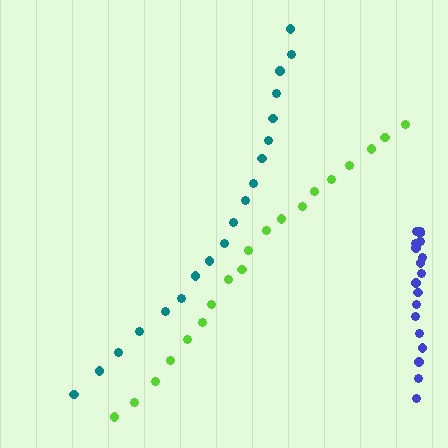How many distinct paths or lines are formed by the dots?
There are 3 distinct paths.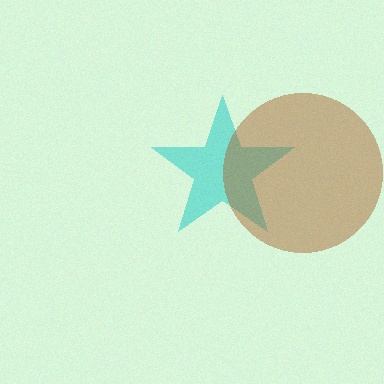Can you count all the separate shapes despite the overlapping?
Yes, there are 2 separate shapes.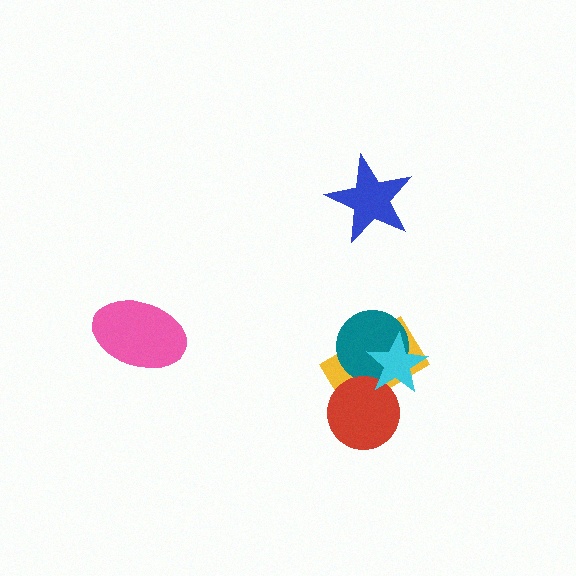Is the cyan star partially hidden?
No, no other shape covers it.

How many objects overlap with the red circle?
2 objects overlap with the red circle.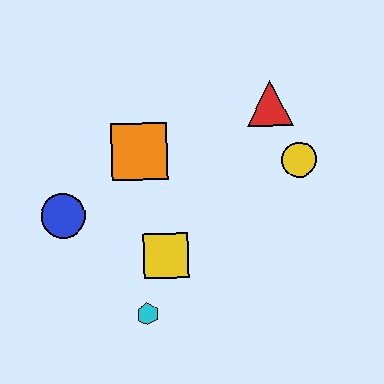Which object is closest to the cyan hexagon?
The yellow square is closest to the cyan hexagon.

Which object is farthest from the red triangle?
The cyan hexagon is farthest from the red triangle.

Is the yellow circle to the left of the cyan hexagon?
No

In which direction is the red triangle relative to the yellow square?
The red triangle is above the yellow square.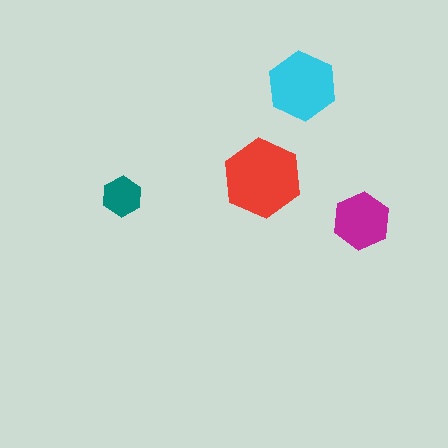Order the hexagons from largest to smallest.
the red one, the cyan one, the magenta one, the teal one.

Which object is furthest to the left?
The teal hexagon is leftmost.